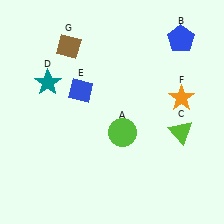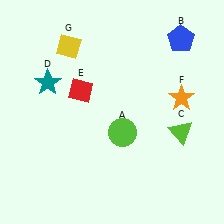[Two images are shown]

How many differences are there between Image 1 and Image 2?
There are 2 differences between the two images.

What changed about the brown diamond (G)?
In Image 1, G is brown. In Image 2, it changed to yellow.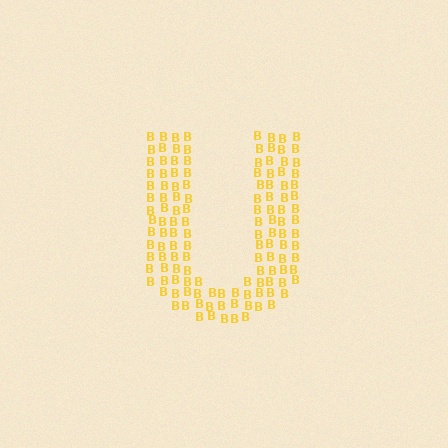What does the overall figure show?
The overall figure shows the letter U.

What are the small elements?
The small elements are letter B's.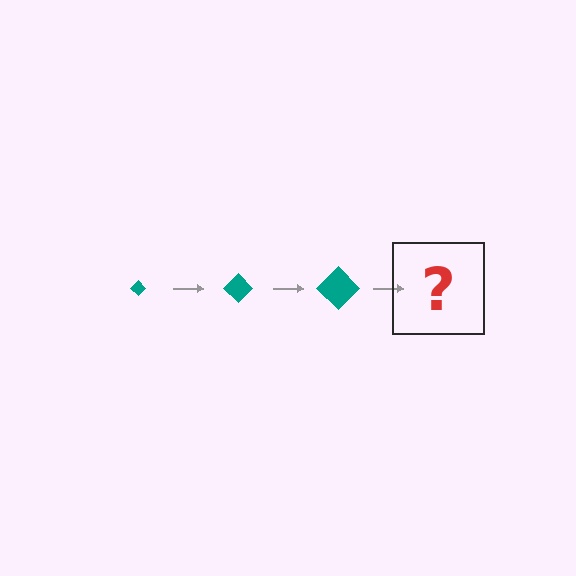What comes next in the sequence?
The next element should be a teal diamond, larger than the previous one.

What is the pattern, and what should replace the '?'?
The pattern is that the diamond gets progressively larger each step. The '?' should be a teal diamond, larger than the previous one.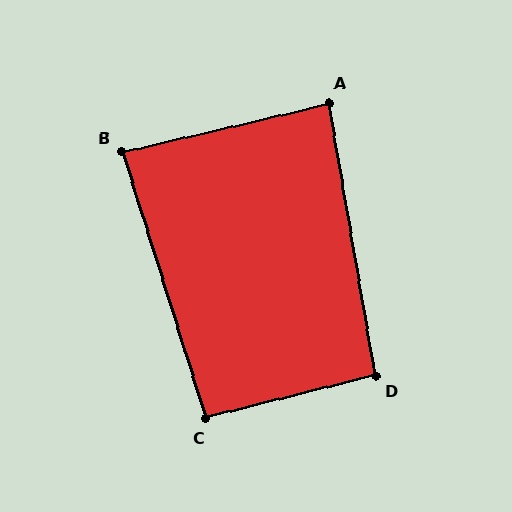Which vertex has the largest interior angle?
D, at approximately 94 degrees.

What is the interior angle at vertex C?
Approximately 94 degrees (approximately right).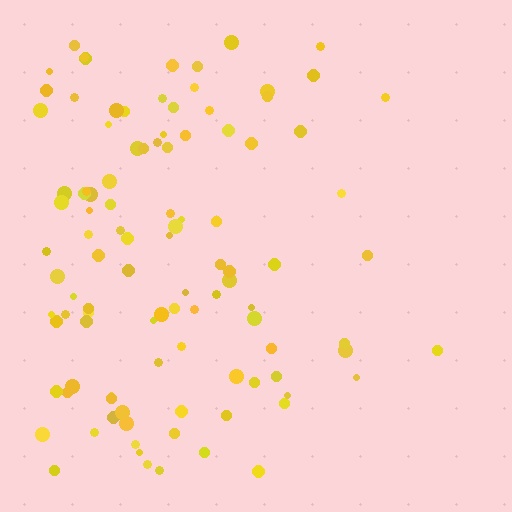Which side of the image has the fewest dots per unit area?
The right.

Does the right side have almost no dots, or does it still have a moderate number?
Still a moderate number, just noticeably fewer than the left.